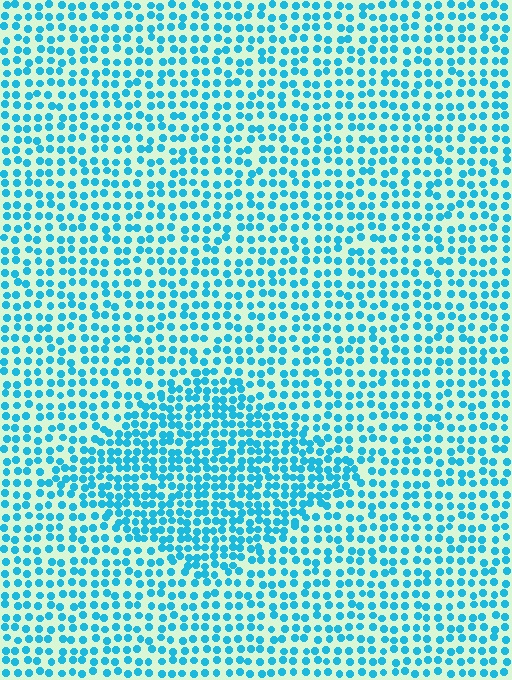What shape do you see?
I see a diamond.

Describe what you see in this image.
The image contains small cyan elements arranged at two different densities. A diamond-shaped region is visible where the elements are more densely packed than the surrounding area.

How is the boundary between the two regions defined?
The boundary is defined by a change in element density (approximately 1.6x ratio). All elements are the same color, size, and shape.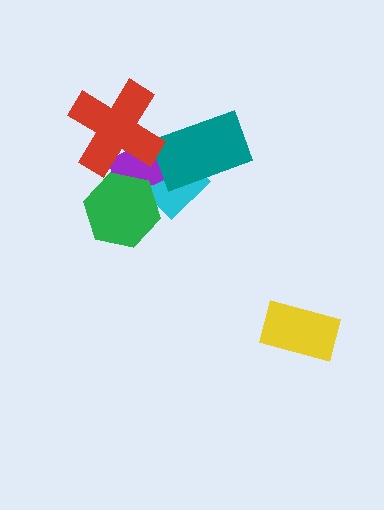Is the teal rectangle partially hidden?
No, no other shape covers it.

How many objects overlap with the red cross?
2 objects overlap with the red cross.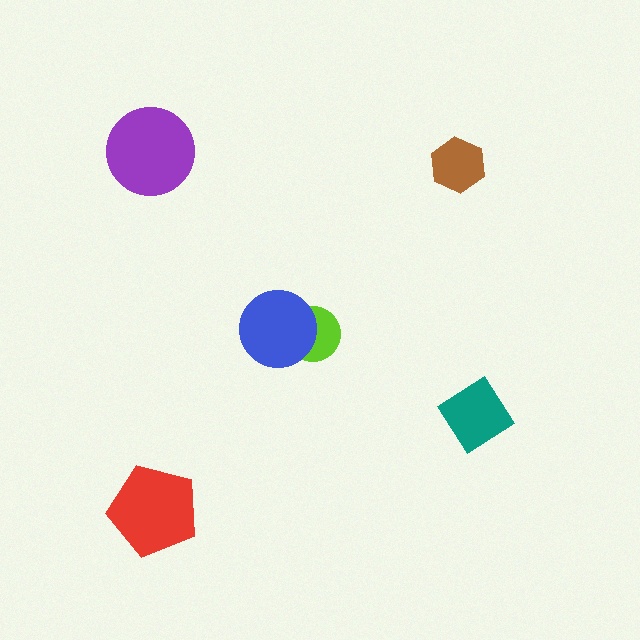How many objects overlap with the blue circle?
1 object overlaps with the blue circle.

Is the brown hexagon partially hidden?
No, no other shape covers it.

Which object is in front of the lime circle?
The blue circle is in front of the lime circle.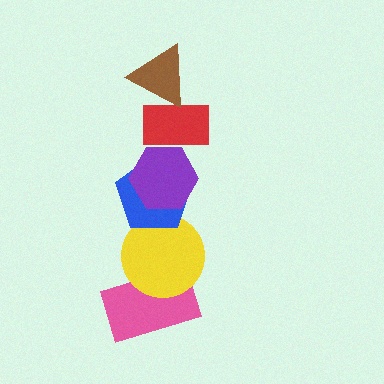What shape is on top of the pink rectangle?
The yellow circle is on top of the pink rectangle.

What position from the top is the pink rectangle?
The pink rectangle is 6th from the top.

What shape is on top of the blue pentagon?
The purple hexagon is on top of the blue pentagon.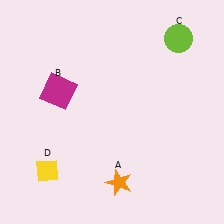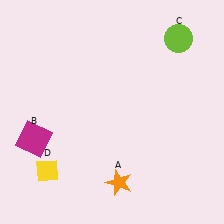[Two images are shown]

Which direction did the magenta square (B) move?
The magenta square (B) moved down.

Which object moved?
The magenta square (B) moved down.